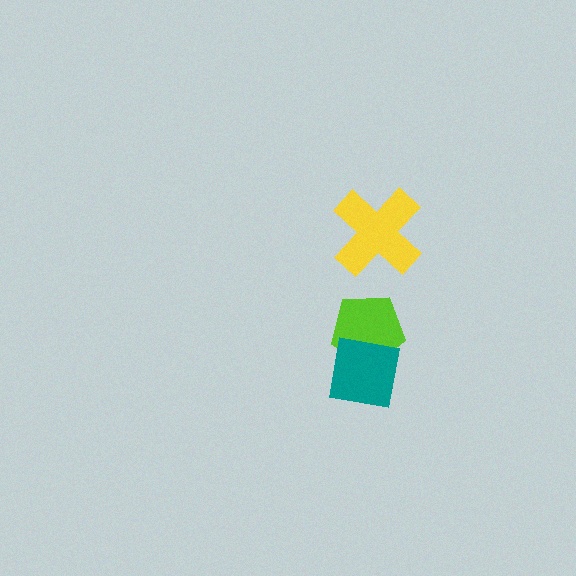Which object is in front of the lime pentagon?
The teal square is in front of the lime pentagon.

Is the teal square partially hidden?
No, no other shape covers it.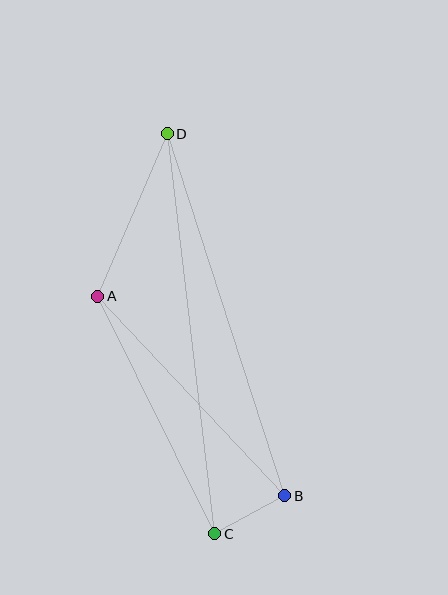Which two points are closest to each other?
Points B and C are closest to each other.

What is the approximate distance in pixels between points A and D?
The distance between A and D is approximately 177 pixels.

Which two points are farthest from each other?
Points C and D are farthest from each other.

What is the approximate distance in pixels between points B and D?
The distance between B and D is approximately 381 pixels.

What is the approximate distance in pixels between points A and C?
The distance between A and C is approximately 265 pixels.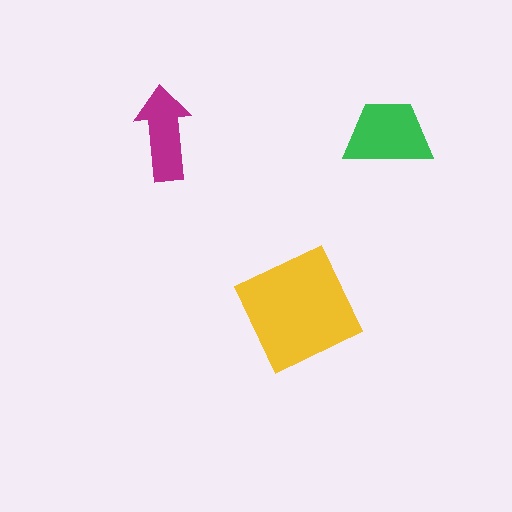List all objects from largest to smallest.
The yellow square, the green trapezoid, the magenta arrow.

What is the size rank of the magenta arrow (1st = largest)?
3rd.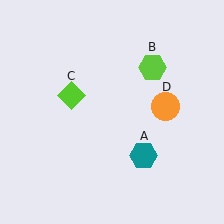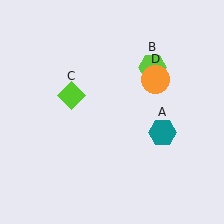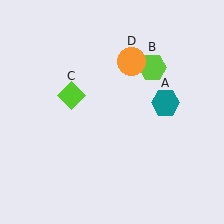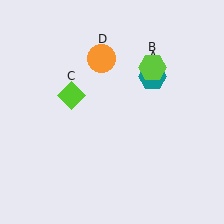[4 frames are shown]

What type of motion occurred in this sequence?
The teal hexagon (object A), orange circle (object D) rotated counterclockwise around the center of the scene.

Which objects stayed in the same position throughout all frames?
Lime hexagon (object B) and lime diamond (object C) remained stationary.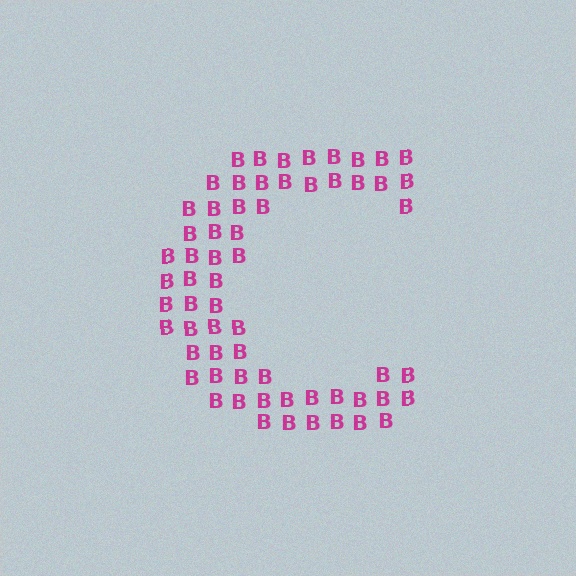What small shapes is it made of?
It is made of small letter B's.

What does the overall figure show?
The overall figure shows the letter C.